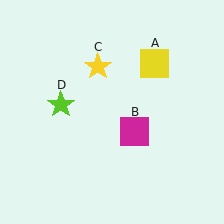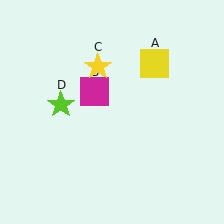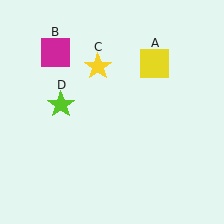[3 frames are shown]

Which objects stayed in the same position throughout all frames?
Yellow square (object A) and yellow star (object C) and lime star (object D) remained stationary.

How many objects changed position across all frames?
1 object changed position: magenta square (object B).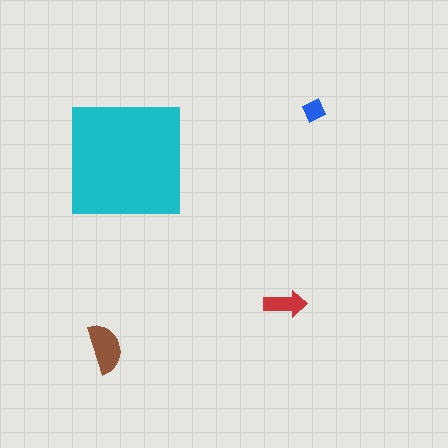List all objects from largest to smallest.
The cyan square, the brown semicircle, the red arrow, the blue diamond.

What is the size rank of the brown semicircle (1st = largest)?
2nd.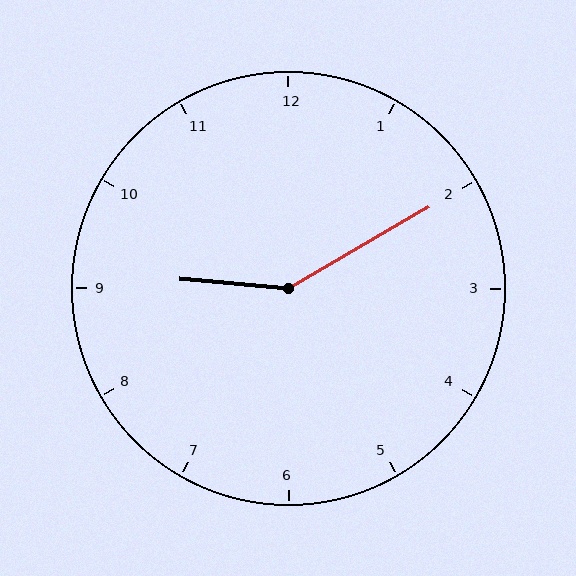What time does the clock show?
9:10.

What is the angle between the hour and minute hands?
Approximately 145 degrees.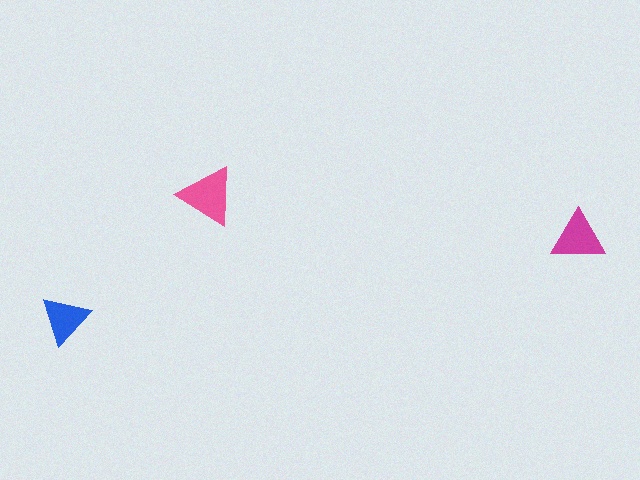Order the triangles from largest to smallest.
the pink one, the magenta one, the blue one.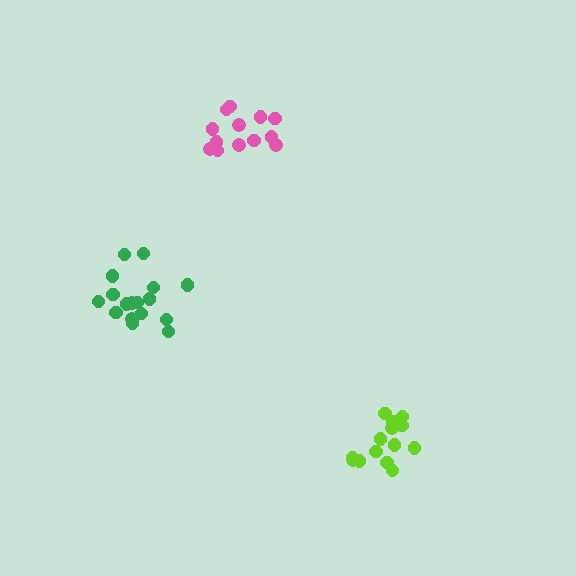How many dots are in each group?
Group 1: 14 dots, Group 2: 17 dots, Group 3: 13 dots (44 total).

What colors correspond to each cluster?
The clusters are colored: lime, green, pink.